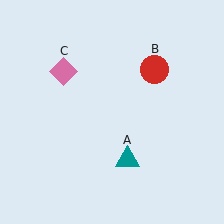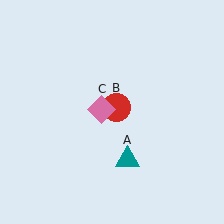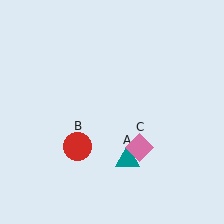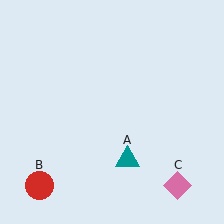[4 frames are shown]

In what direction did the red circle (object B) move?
The red circle (object B) moved down and to the left.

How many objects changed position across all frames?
2 objects changed position: red circle (object B), pink diamond (object C).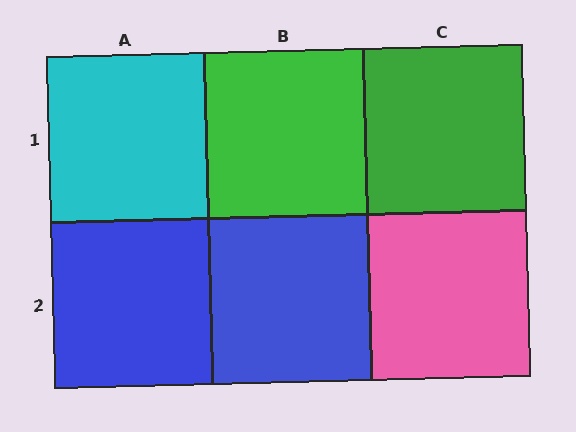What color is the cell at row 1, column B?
Green.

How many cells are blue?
2 cells are blue.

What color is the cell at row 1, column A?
Cyan.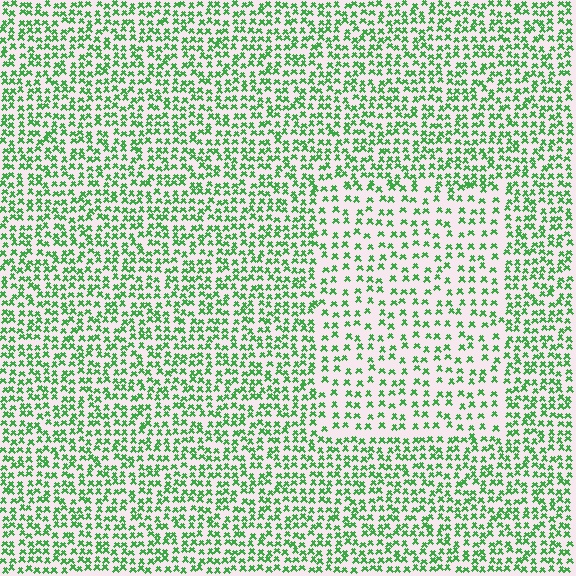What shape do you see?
I see a rectangle.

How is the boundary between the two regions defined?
The boundary is defined by a change in element density (approximately 1.8x ratio). All elements are the same color, size, and shape.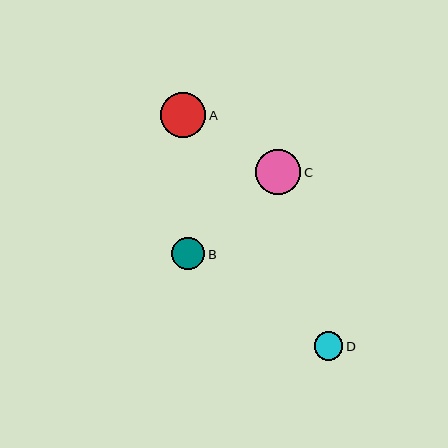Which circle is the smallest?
Circle D is the smallest with a size of approximately 29 pixels.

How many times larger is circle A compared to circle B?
Circle A is approximately 1.4 times the size of circle B.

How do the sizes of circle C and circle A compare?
Circle C and circle A are approximately the same size.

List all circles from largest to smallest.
From largest to smallest: C, A, B, D.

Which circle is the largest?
Circle C is the largest with a size of approximately 45 pixels.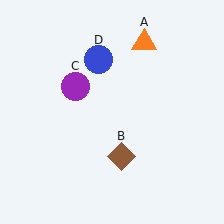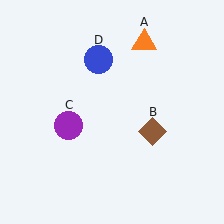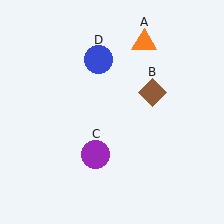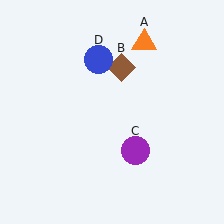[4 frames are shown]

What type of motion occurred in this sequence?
The brown diamond (object B), purple circle (object C) rotated counterclockwise around the center of the scene.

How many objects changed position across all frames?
2 objects changed position: brown diamond (object B), purple circle (object C).